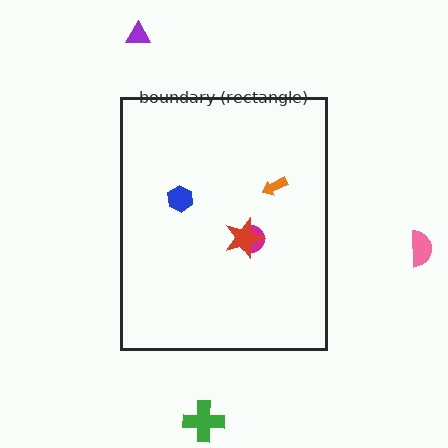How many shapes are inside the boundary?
4 inside, 3 outside.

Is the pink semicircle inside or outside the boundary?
Outside.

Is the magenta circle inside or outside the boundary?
Inside.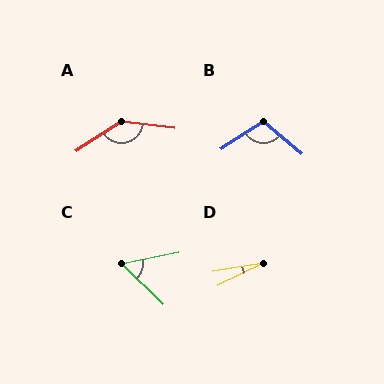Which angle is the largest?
A, at approximately 141 degrees.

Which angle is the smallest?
D, at approximately 17 degrees.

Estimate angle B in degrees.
Approximately 108 degrees.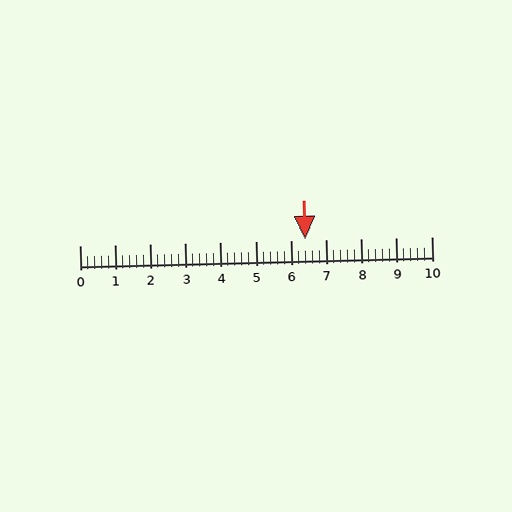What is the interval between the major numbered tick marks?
The major tick marks are spaced 1 units apart.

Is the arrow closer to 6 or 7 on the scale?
The arrow is closer to 6.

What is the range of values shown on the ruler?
The ruler shows values from 0 to 10.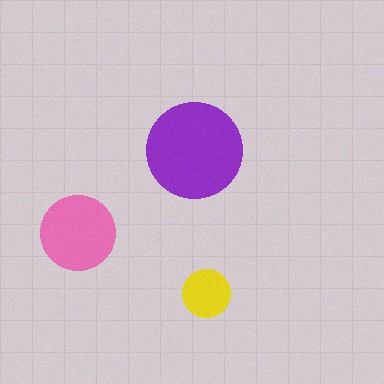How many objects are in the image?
There are 3 objects in the image.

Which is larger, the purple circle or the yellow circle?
The purple one.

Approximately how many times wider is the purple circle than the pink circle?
About 1.5 times wider.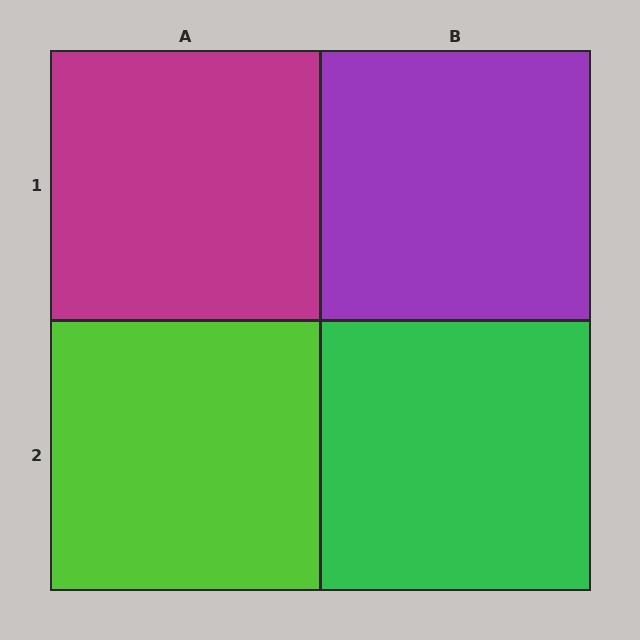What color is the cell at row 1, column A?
Magenta.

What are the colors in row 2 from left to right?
Lime, green.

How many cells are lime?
1 cell is lime.